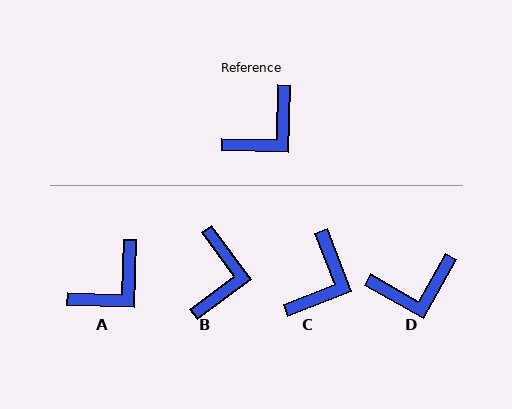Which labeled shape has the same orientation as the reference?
A.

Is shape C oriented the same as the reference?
No, it is off by about 23 degrees.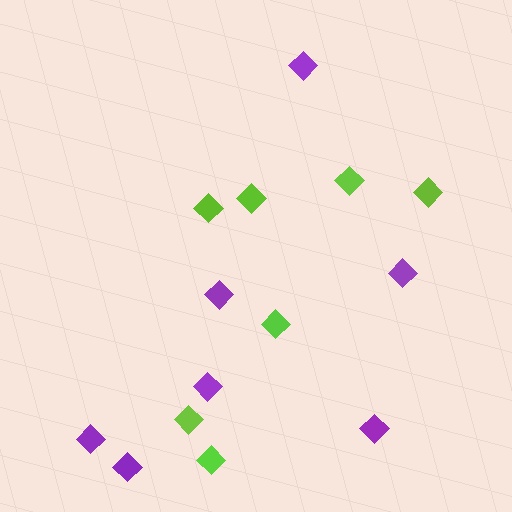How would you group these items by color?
There are 2 groups: one group of lime diamonds (7) and one group of purple diamonds (7).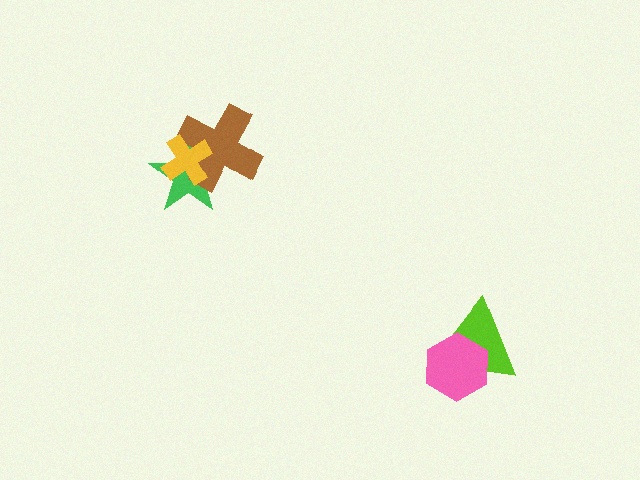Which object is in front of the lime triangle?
The pink hexagon is in front of the lime triangle.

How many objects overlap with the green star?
2 objects overlap with the green star.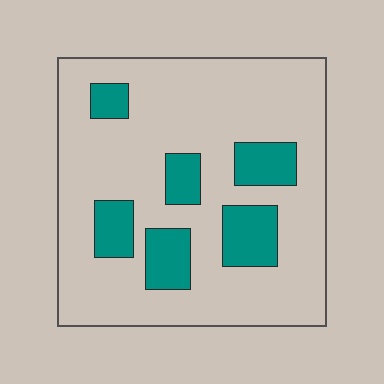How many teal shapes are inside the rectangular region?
6.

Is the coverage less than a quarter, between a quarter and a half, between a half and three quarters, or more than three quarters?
Less than a quarter.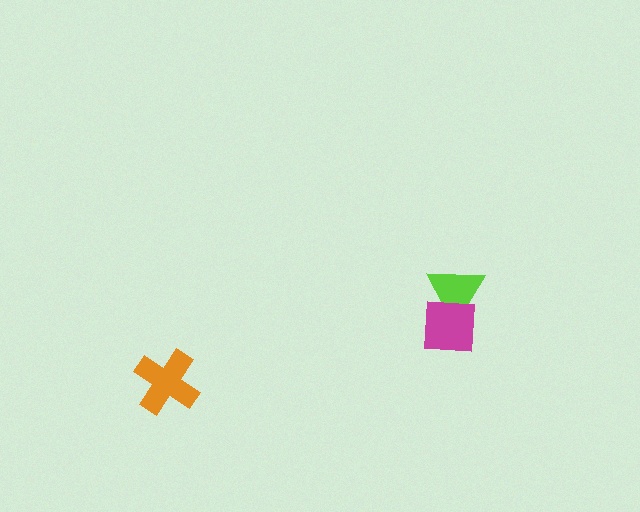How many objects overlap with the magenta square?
1 object overlaps with the magenta square.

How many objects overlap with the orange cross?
0 objects overlap with the orange cross.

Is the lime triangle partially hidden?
Yes, it is partially covered by another shape.